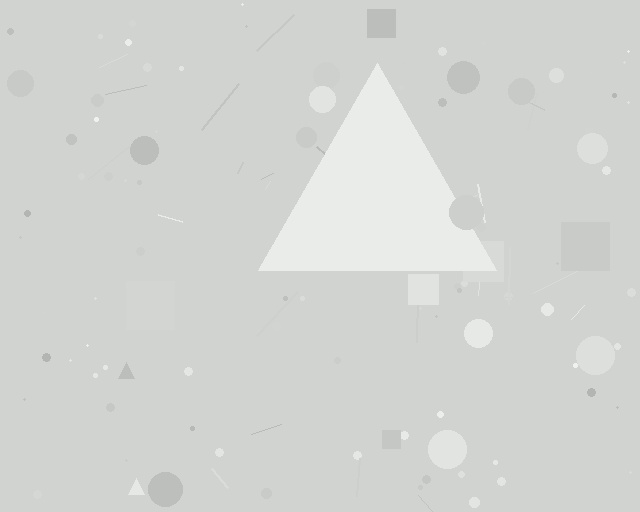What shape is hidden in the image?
A triangle is hidden in the image.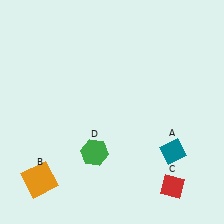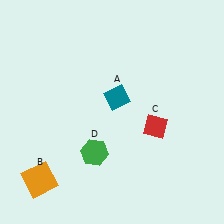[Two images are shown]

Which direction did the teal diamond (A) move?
The teal diamond (A) moved left.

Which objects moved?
The objects that moved are: the teal diamond (A), the red diamond (C).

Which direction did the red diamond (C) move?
The red diamond (C) moved up.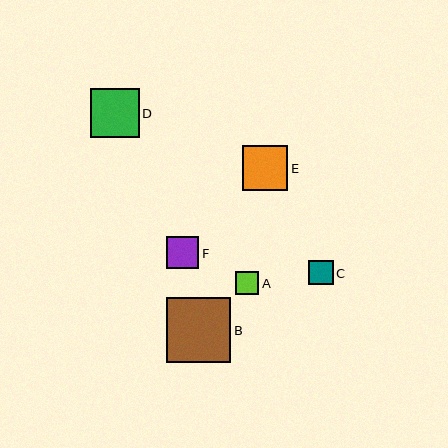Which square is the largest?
Square B is the largest with a size of approximately 65 pixels.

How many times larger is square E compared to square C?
Square E is approximately 1.8 times the size of square C.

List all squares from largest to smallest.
From largest to smallest: B, D, E, F, C, A.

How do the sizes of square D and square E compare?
Square D and square E are approximately the same size.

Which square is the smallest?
Square A is the smallest with a size of approximately 23 pixels.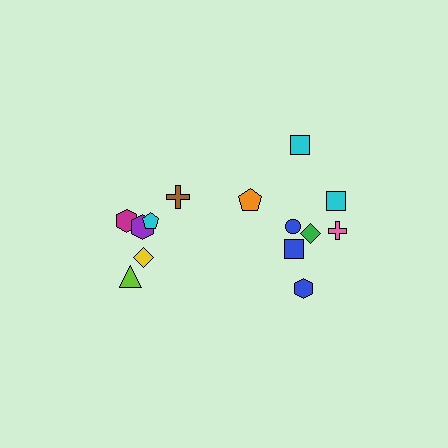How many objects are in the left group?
There are 6 objects.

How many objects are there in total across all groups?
There are 14 objects.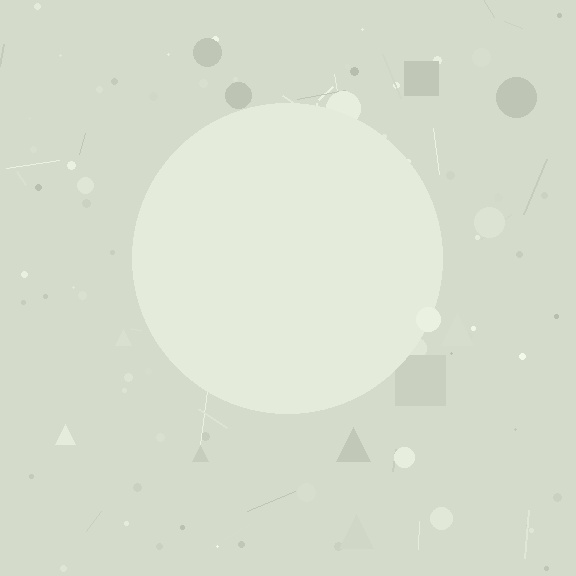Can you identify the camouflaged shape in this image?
The camouflaged shape is a circle.